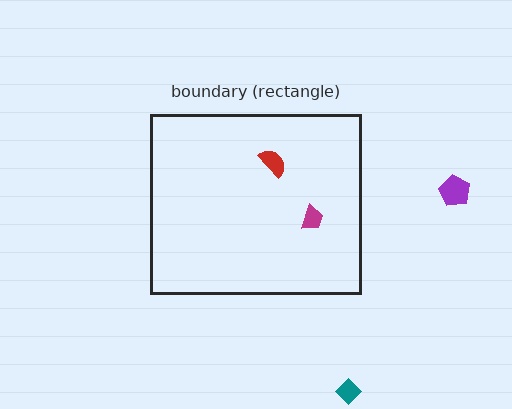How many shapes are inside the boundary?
2 inside, 2 outside.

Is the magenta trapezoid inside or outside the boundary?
Inside.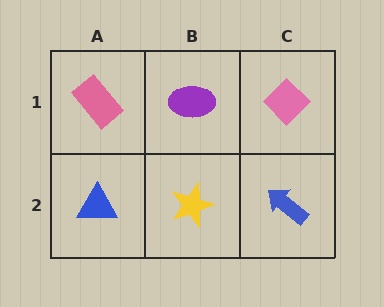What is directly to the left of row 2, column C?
A yellow star.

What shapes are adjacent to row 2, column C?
A pink diamond (row 1, column C), a yellow star (row 2, column B).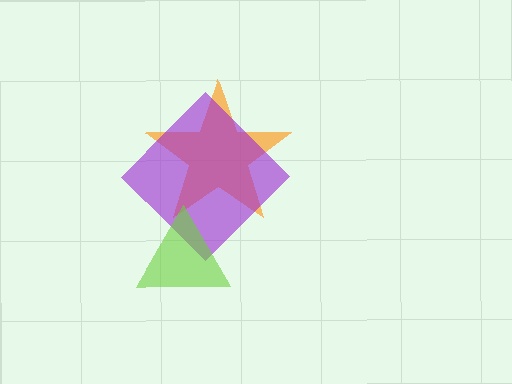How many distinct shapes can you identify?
There are 3 distinct shapes: an orange star, a purple diamond, a lime triangle.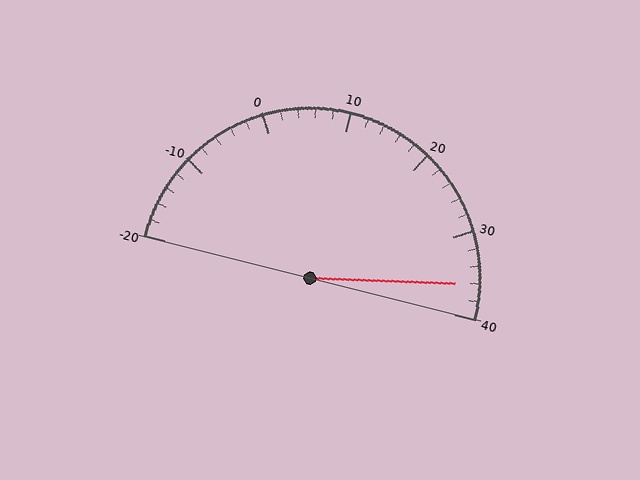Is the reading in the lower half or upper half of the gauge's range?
The reading is in the upper half of the range (-20 to 40).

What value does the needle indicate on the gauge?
The needle indicates approximately 36.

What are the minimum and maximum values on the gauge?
The gauge ranges from -20 to 40.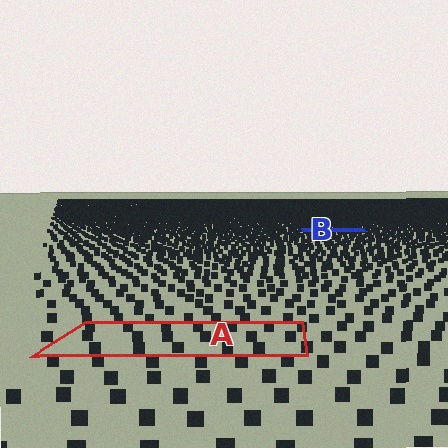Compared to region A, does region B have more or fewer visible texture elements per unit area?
Region B has more texture elements per unit area — they are packed more densely because it is farther away.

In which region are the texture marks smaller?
The texture marks are smaller in region B, because it is farther away.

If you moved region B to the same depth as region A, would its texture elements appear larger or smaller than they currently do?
They would appear larger. At a closer depth, the same texture elements are projected at a bigger on-screen size.